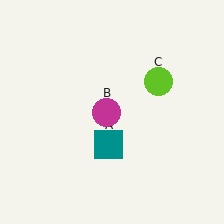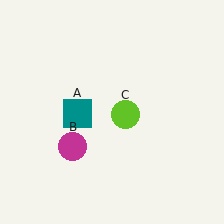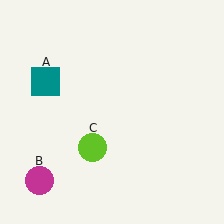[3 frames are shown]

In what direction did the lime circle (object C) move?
The lime circle (object C) moved down and to the left.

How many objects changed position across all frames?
3 objects changed position: teal square (object A), magenta circle (object B), lime circle (object C).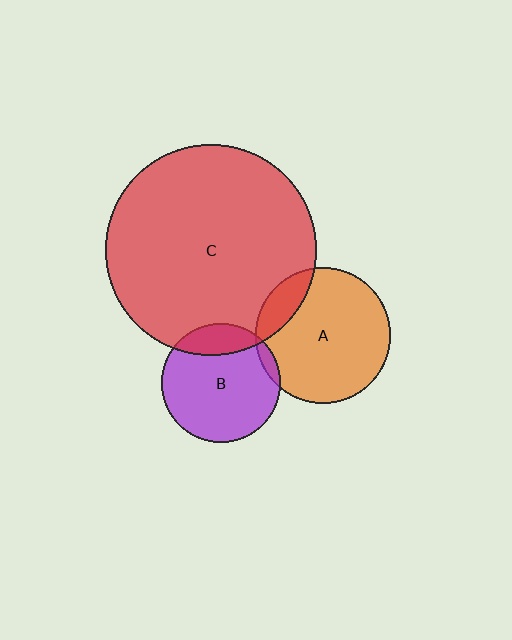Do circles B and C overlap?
Yes.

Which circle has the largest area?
Circle C (red).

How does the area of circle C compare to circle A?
Approximately 2.4 times.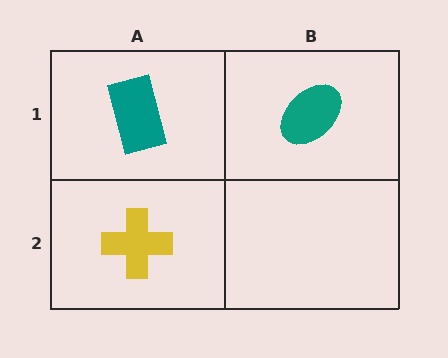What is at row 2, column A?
A yellow cross.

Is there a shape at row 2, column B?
No, that cell is empty.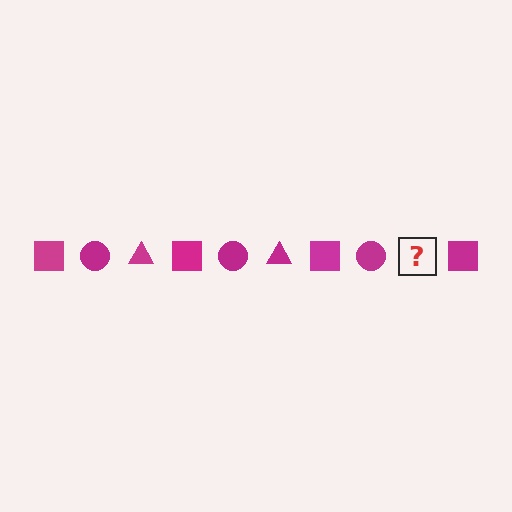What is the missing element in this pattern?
The missing element is a magenta triangle.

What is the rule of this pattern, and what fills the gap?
The rule is that the pattern cycles through square, circle, triangle shapes in magenta. The gap should be filled with a magenta triangle.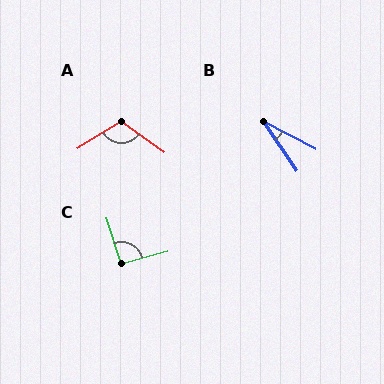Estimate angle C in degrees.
Approximately 92 degrees.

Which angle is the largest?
A, at approximately 113 degrees.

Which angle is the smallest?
B, at approximately 28 degrees.